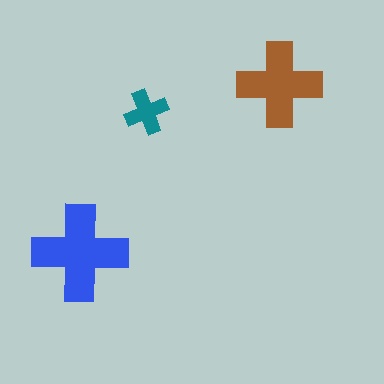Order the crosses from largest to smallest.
the blue one, the brown one, the teal one.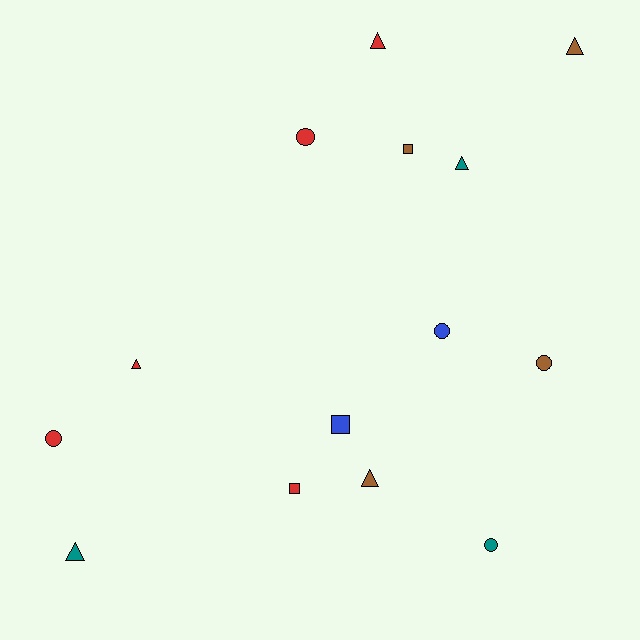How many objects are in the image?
There are 14 objects.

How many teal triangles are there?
There are 2 teal triangles.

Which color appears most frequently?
Red, with 5 objects.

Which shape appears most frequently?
Triangle, with 6 objects.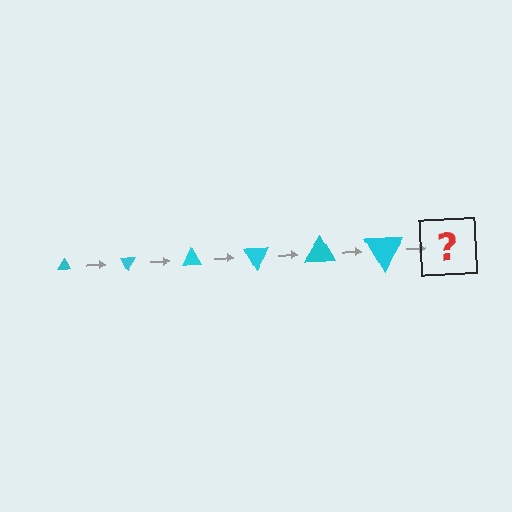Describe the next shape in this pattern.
It should be a triangle, larger than the previous one and rotated 360 degrees from the start.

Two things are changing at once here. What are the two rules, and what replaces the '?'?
The two rules are that the triangle grows larger each step and it rotates 60 degrees each step. The '?' should be a triangle, larger than the previous one and rotated 360 degrees from the start.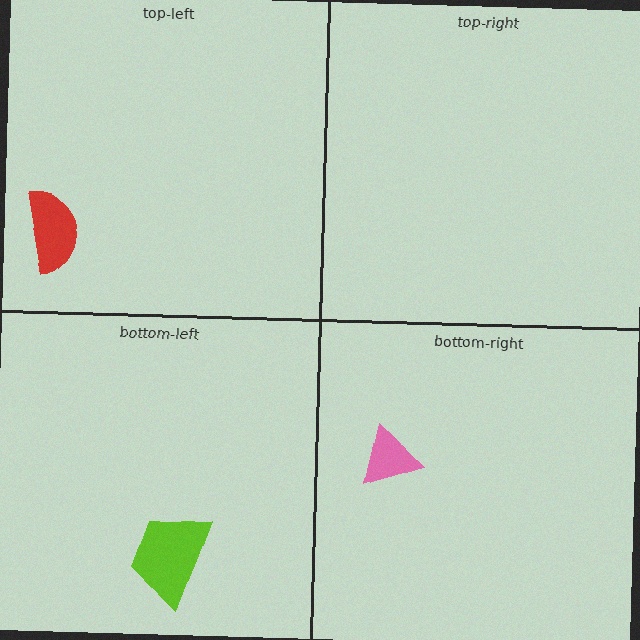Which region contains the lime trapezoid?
The bottom-left region.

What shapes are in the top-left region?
The red semicircle.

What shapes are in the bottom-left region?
The lime trapezoid.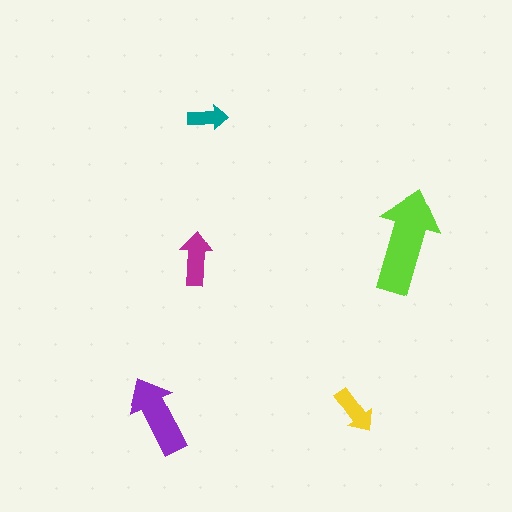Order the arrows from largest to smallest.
the lime one, the purple one, the magenta one, the yellow one, the teal one.